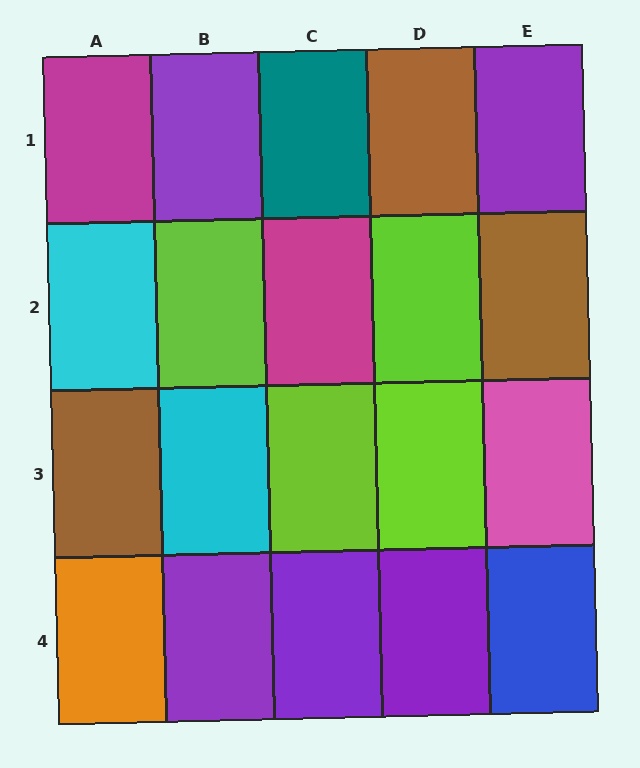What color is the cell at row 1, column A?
Magenta.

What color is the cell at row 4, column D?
Purple.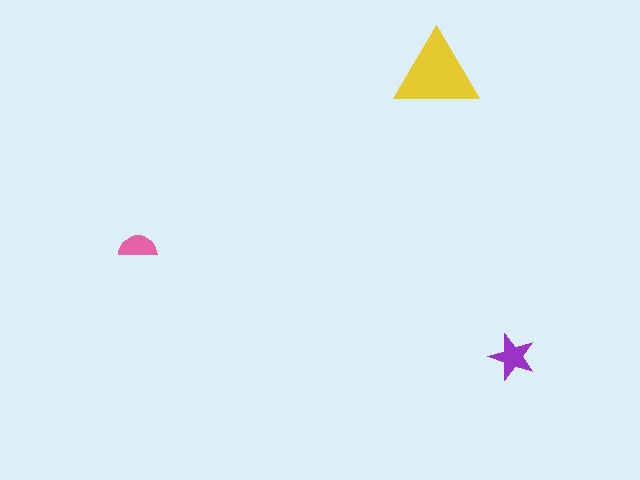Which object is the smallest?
The pink semicircle.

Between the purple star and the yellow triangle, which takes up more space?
The yellow triangle.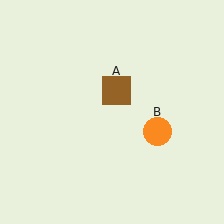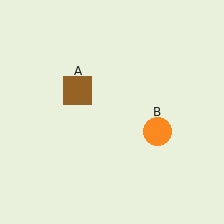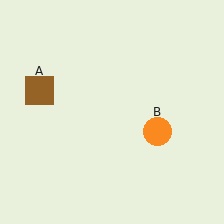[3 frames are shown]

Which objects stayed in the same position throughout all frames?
Orange circle (object B) remained stationary.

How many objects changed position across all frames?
1 object changed position: brown square (object A).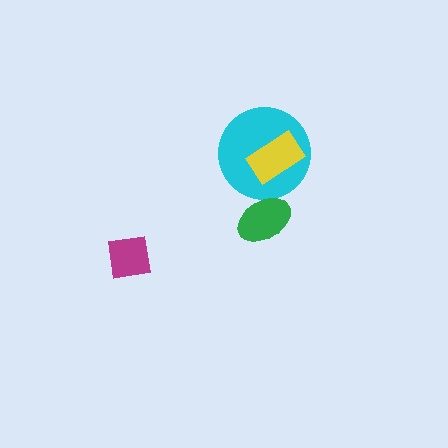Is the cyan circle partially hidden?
Yes, it is partially covered by another shape.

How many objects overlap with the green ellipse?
1 object overlaps with the green ellipse.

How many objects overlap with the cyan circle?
2 objects overlap with the cyan circle.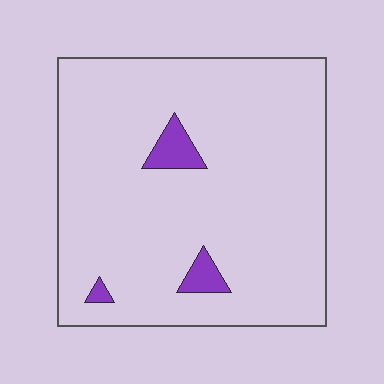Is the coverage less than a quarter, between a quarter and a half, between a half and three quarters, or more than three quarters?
Less than a quarter.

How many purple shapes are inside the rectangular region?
3.